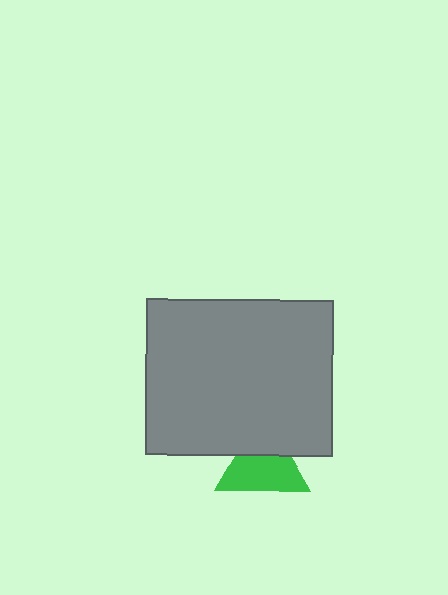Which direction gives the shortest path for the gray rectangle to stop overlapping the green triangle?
Moving up gives the shortest separation.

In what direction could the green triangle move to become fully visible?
The green triangle could move down. That would shift it out from behind the gray rectangle entirely.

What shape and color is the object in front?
The object in front is a gray rectangle.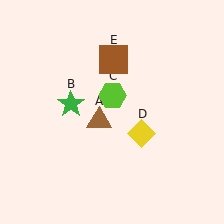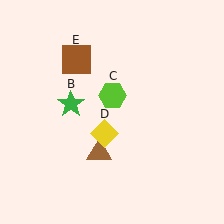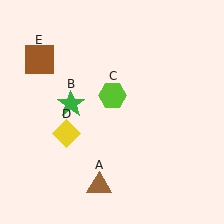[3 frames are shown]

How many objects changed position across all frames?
3 objects changed position: brown triangle (object A), yellow diamond (object D), brown square (object E).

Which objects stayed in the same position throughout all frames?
Green star (object B) and lime hexagon (object C) remained stationary.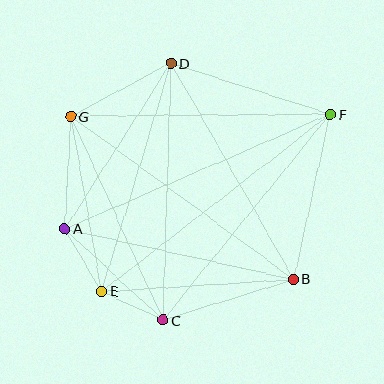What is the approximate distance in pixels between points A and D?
The distance between A and D is approximately 197 pixels.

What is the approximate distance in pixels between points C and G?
The distance between C and G is approximately 224 pixels.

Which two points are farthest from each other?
Points A and F are farthest from each other.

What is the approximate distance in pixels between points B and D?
The distance between B and D is approximately 248 pixels.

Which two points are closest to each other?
Points C and E are closest to each other.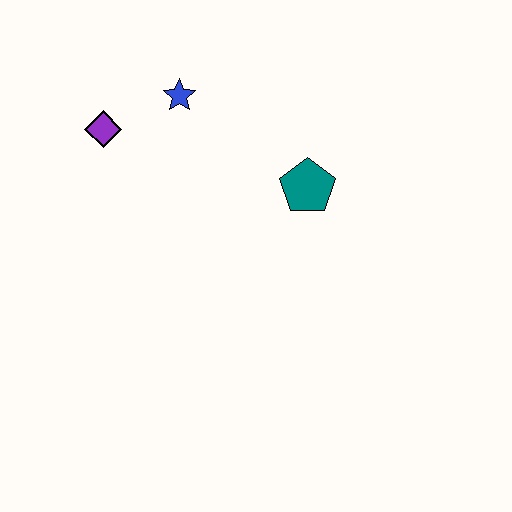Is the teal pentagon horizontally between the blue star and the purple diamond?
No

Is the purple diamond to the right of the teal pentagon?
No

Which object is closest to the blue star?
The purple diamond is closest to the blue star.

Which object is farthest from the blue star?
The teal pentagon is farthest from the blue star.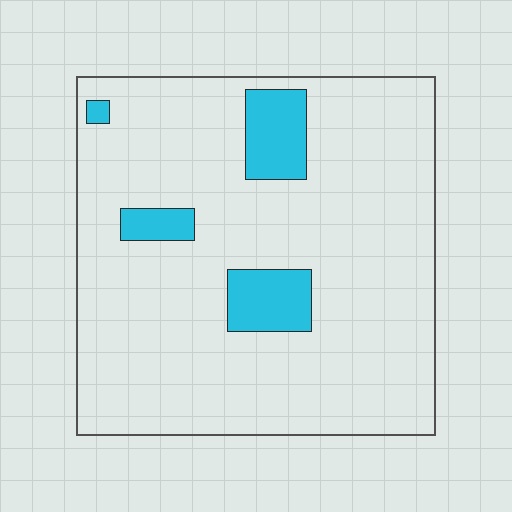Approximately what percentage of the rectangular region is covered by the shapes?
Approximately 10%.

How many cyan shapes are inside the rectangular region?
4.